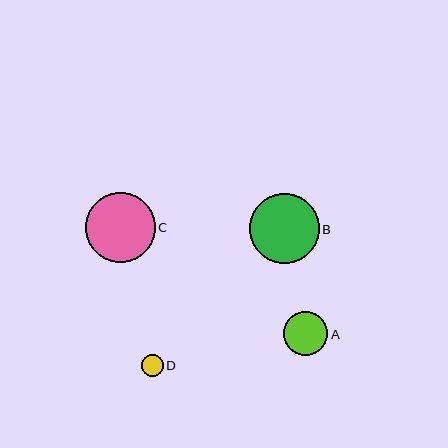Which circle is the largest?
Circle B is the largest with a size of approximately 70 pixels.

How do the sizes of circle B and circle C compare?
Circle B and circle C are approximately the same size.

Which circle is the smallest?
Circle D is the smallest with a size of approximately 21 pixels.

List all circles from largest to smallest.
From largest to smallest: B, C, A, D.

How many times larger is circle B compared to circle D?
Circle B is approximately 3.3 times the size of circle D.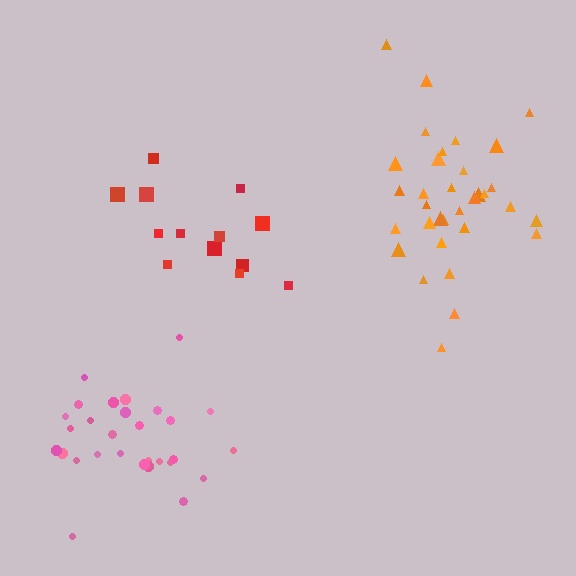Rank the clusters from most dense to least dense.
pink, orange, red.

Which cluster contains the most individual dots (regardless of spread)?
Orange (33).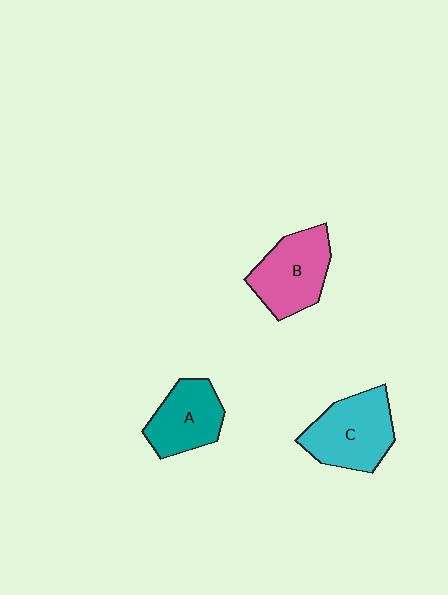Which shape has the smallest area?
Shape A (teal).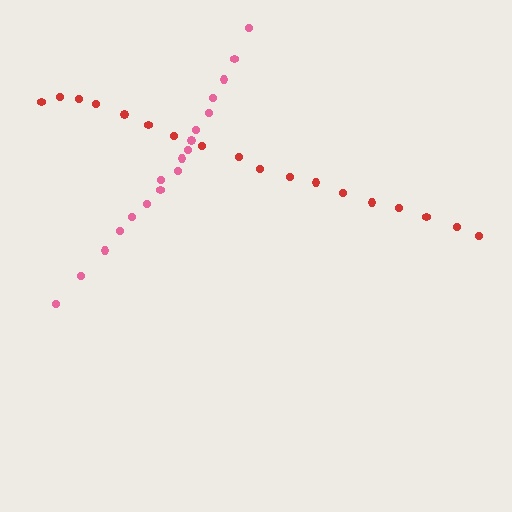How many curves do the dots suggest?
There are 2 distinct paths.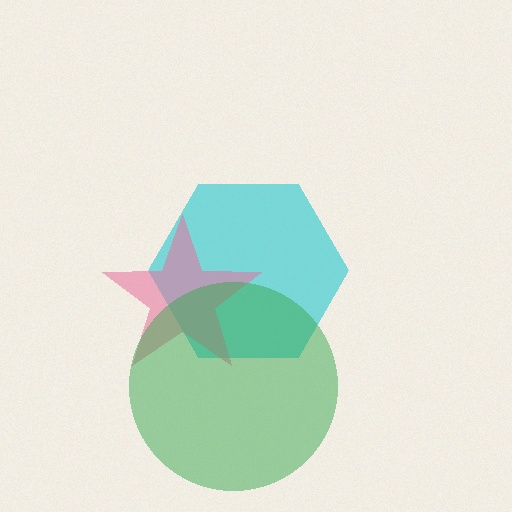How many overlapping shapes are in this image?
There are 3 overlapping shapes in the image.